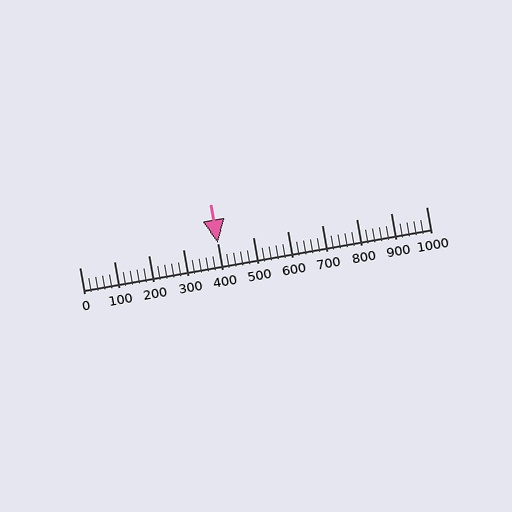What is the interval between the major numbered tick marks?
The major tick marks are spaced 100 units apart.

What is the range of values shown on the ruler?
The ruler shows values from 0 to 1000.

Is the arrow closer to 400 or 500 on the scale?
The arrow is closer to 400.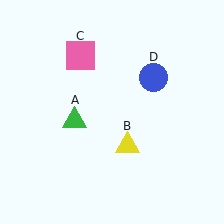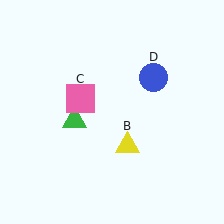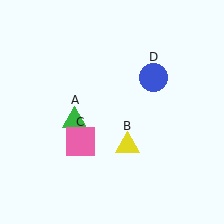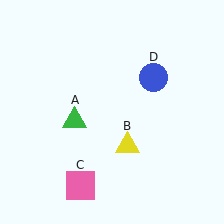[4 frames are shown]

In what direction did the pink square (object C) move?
The pink square (object C) moved down.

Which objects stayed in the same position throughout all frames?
Green triangle (object A) and yellow triangle (object B) and blue circle (object D) remained stationary.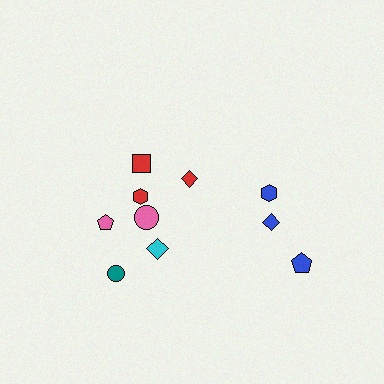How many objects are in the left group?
There are 7 objects.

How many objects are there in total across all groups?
There are 10 objects.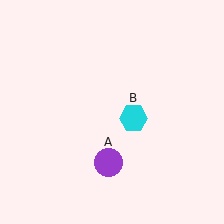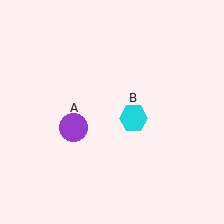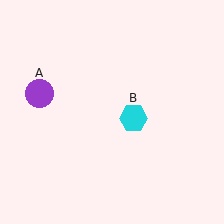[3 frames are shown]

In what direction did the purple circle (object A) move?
The purple circle (object A) moved up and to the left.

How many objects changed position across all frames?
1 object changed position: purple circle (object A).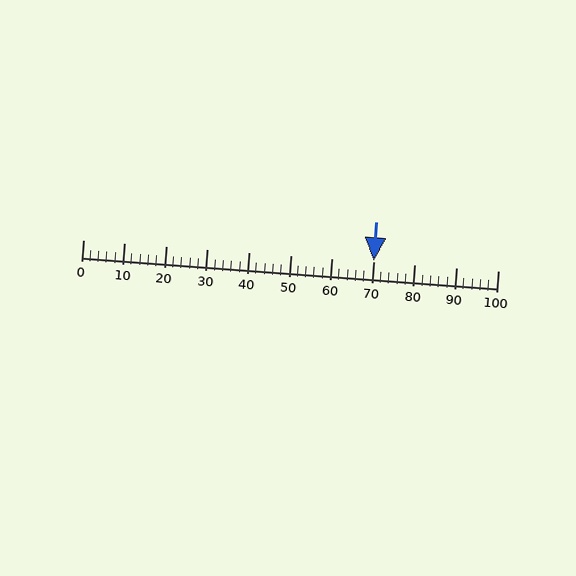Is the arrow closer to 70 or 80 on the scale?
The arrow is closer to 70.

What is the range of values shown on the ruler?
The ruler shows values from 0 to 100.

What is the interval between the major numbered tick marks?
The major tick marks are spaced 10 units apart.